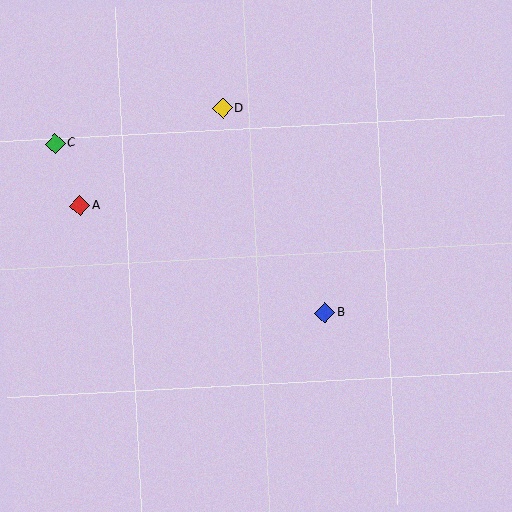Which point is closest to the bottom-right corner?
Point B is closest to the bottom-right corner.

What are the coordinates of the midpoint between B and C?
The midpoint between B and C is at (190, 228).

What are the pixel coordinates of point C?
Point C is at (55, 144).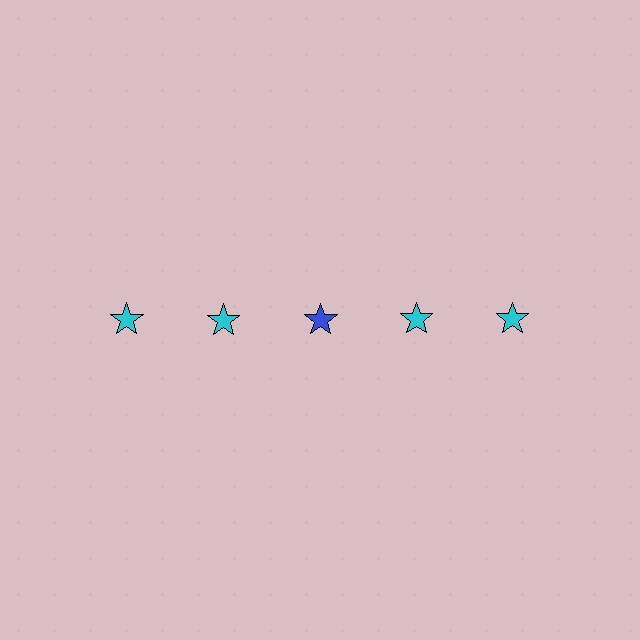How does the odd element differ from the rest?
It has a different color: blue instead of cyan.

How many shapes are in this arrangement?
There are 5 shapes arranged in a grid pattern.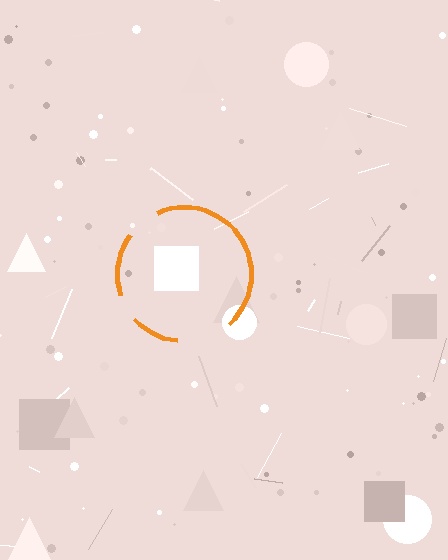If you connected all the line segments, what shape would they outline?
They would outline a circle.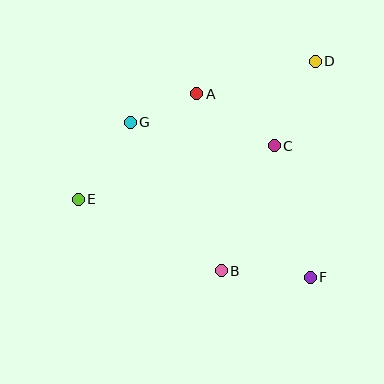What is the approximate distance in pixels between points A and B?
The distance between A and B is approximately 178 pixels.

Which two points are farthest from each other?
Points D and E are farthest from each other.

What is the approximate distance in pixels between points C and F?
The distance between C and F is approximately 136 pixels.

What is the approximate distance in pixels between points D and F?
The distance between D and F is approximately 216 pixels.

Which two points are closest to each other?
Points A and G are closest to each other.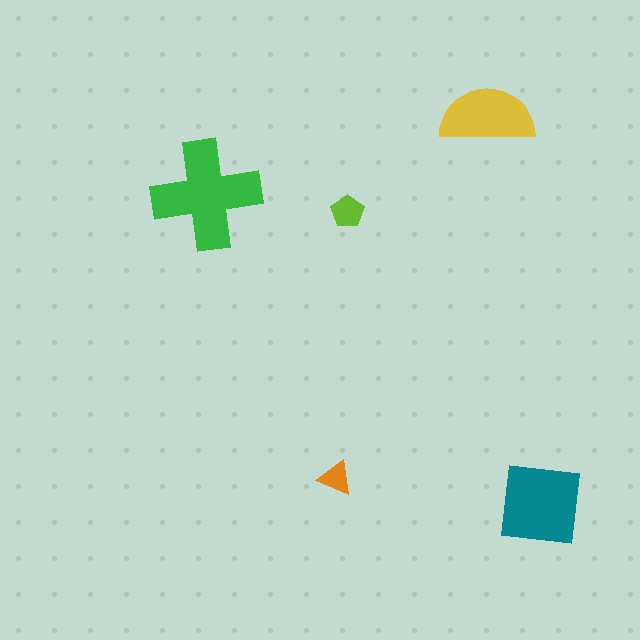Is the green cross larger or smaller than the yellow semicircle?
Larger.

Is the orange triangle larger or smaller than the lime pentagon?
Smaller.